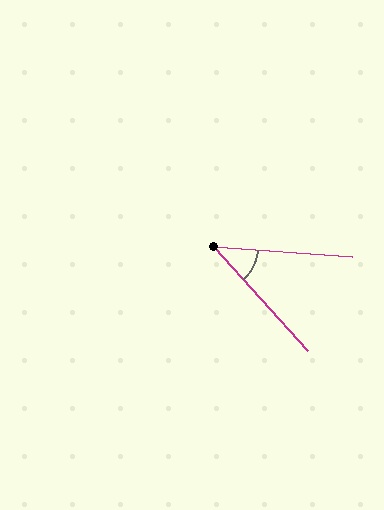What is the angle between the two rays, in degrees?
Approximately 44 degrees.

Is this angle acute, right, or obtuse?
It is acute.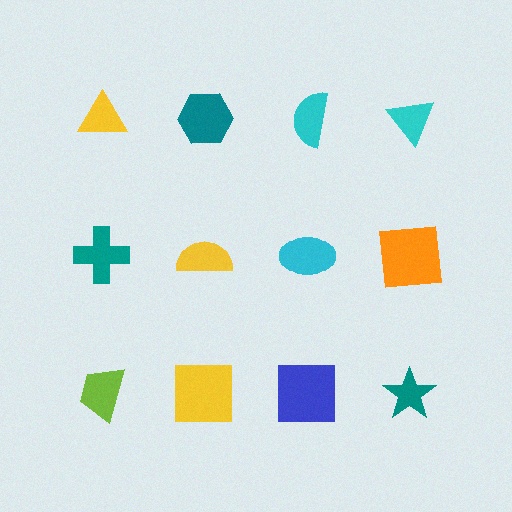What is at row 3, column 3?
A blue square.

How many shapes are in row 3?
4 shapes.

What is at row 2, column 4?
An orange square.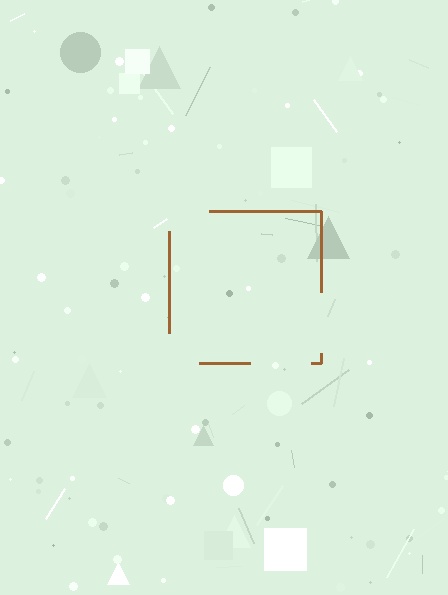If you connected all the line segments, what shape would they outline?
They would outline a square.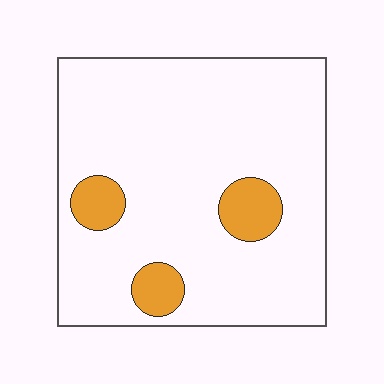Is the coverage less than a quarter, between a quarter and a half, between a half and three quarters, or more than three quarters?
Less than a quarter.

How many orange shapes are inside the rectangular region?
3.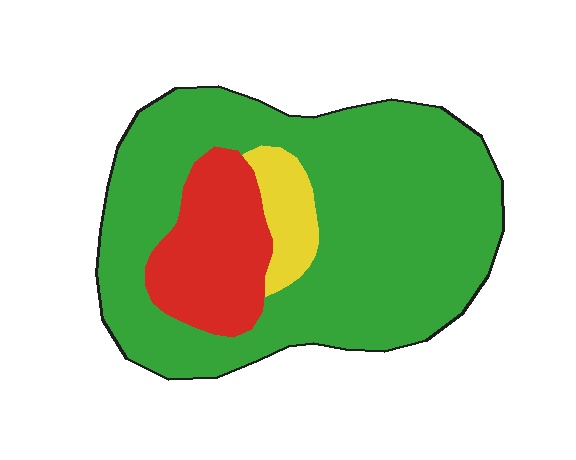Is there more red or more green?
Green.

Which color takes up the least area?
Yellow, at roughly 5%.